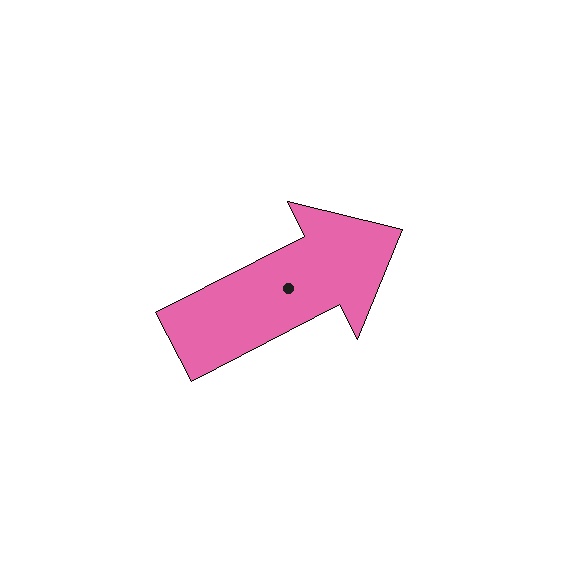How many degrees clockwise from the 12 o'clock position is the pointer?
Approximately 63 degrees.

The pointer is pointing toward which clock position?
Roughly 2 o'clock.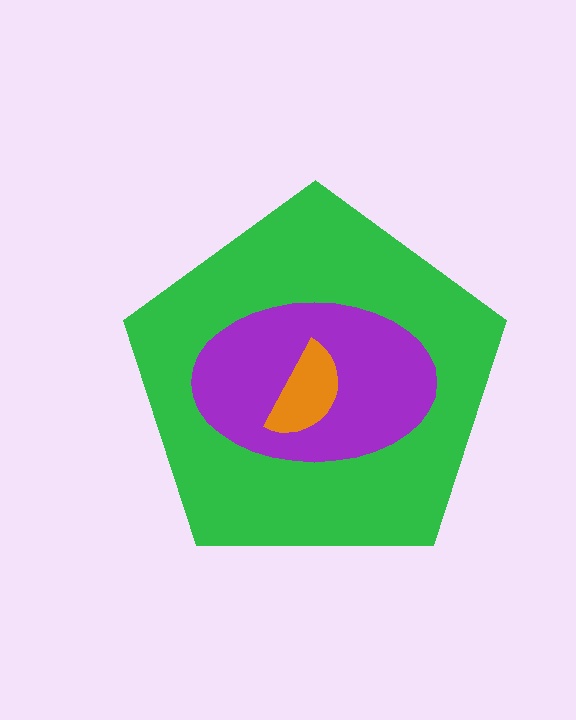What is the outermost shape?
The green pentagon.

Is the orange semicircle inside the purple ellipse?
Yes.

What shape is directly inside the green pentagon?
The purple ellipse.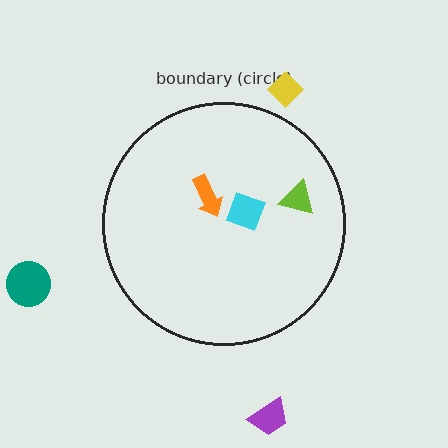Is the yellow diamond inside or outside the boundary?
Outside.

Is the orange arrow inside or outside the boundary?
Inside.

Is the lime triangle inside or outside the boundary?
Inside.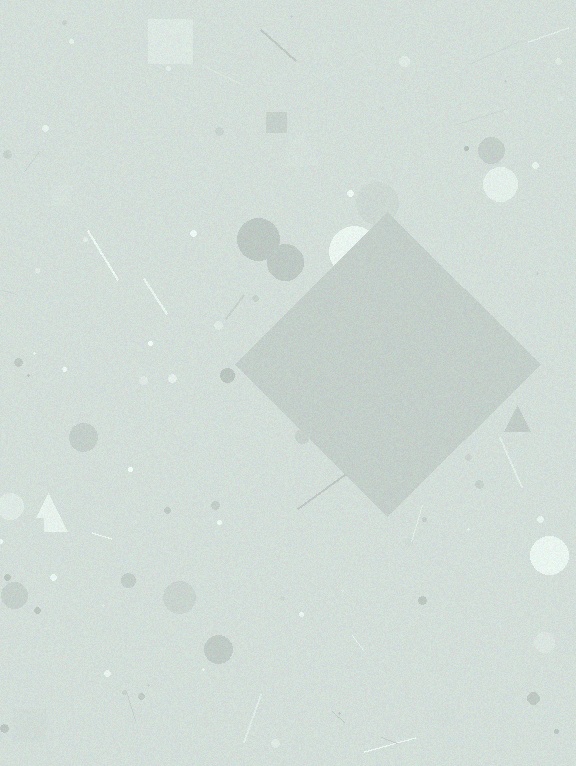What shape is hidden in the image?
A diamond is hidden in the image.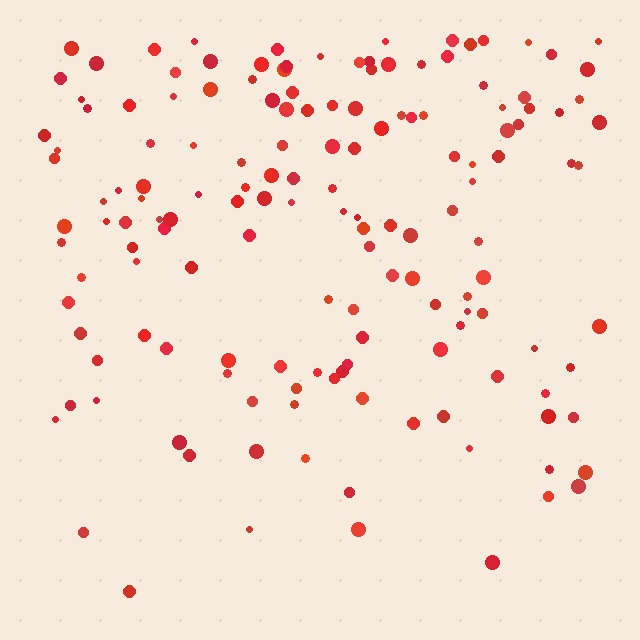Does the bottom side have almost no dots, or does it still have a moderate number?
Still a moderate number, just noticeably fewer than the top.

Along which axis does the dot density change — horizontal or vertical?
Vertical.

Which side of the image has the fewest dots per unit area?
The bottom.